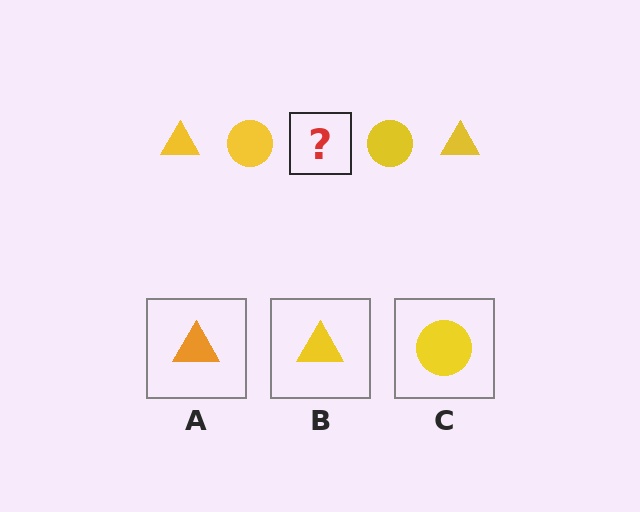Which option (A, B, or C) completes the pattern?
B.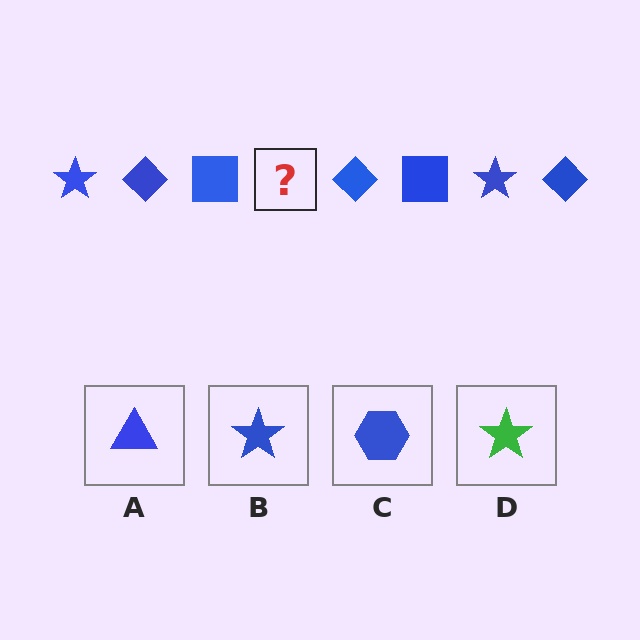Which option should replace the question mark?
Option B.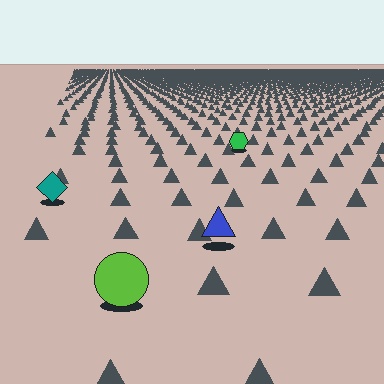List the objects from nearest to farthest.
From nearest to farthest: the lime circle, the blue triangle, the teal diamond, the green hexagon.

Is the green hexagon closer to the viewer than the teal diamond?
No. The teal diamond is closer — you can tell from the texture gradient: the ground texture is coarser near it.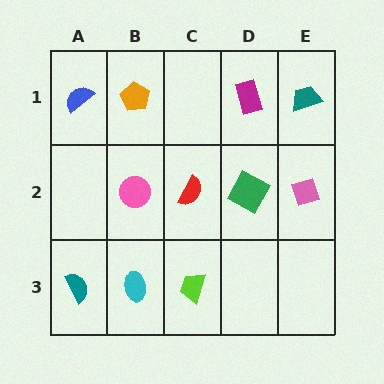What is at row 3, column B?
A cyan ellipse.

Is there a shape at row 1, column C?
No, that cell is empty.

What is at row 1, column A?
A blue semicircle.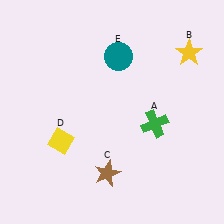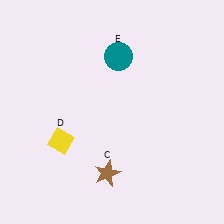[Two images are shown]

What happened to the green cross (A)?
The green cross (A) was removed in Image 2. It was in the bottom-right area of Image 1.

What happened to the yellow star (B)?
The yellow star (B) was removed in Image 2. It was in the top-right area of Image 1.